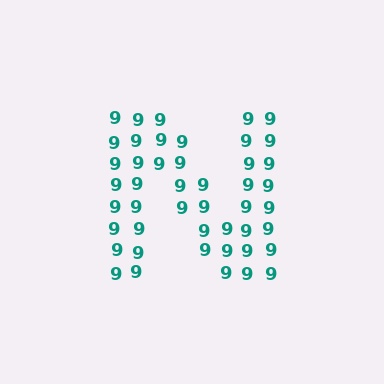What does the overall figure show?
The overall figure shows the letter N.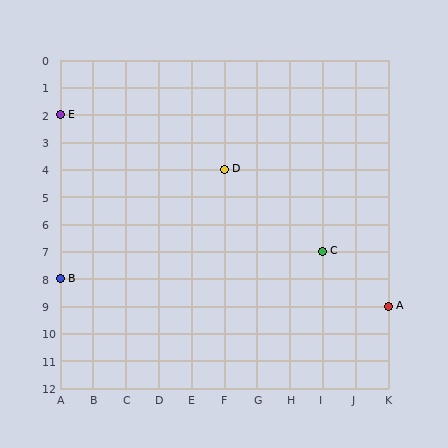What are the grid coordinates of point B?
Point B is at grid coordinates (A, 8).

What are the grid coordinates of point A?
Point A is at grid coordinates (K, 9).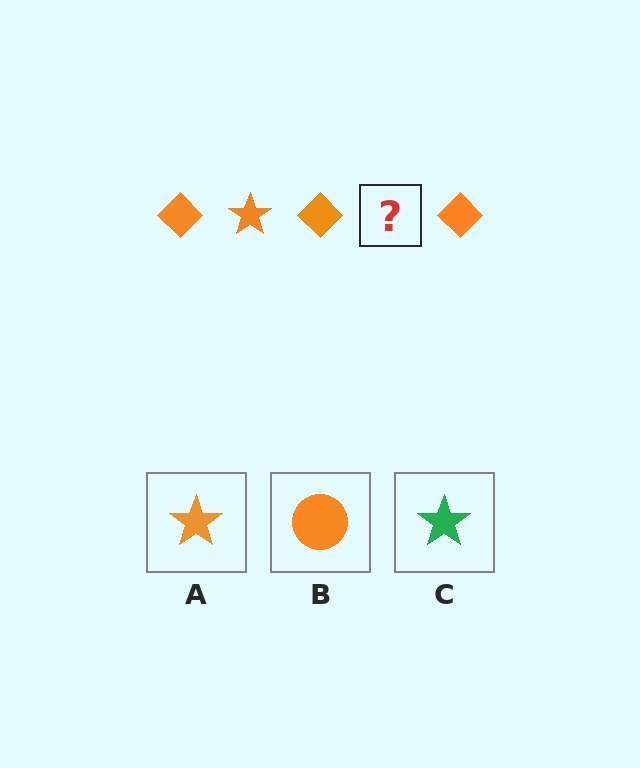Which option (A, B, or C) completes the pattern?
A.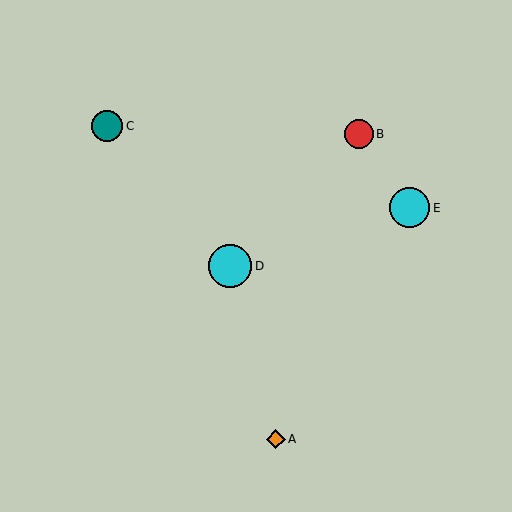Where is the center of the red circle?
The center of the red circle is at (359, 134).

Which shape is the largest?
The cyan circle (labeled D) is the largest.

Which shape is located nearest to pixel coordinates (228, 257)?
The cyan circle (labeled D) at (230, 266) is nearest to that location.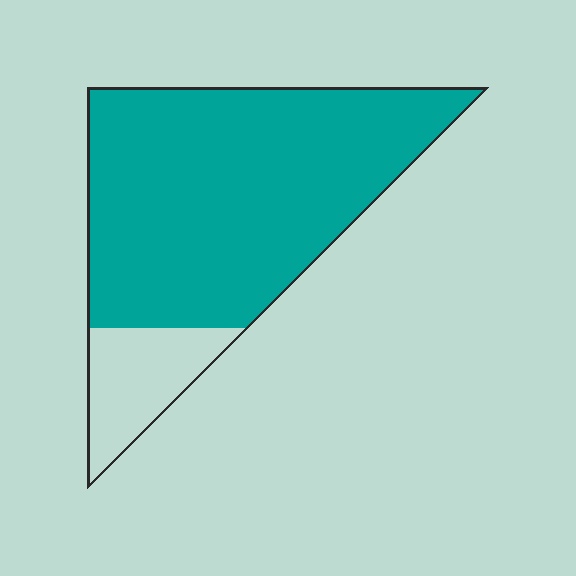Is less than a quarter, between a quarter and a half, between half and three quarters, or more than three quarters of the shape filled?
More than three quarters.